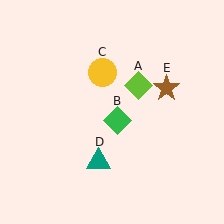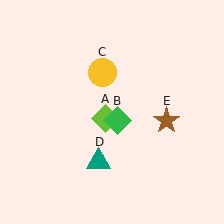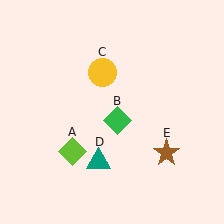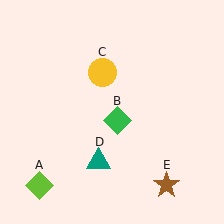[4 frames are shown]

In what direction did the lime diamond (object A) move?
The lime diamond (object A) moved down and to the left.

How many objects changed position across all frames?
2 objects changed position: lime diamond (object A), brown star (object E).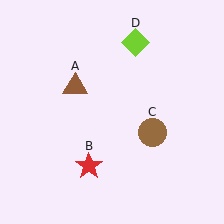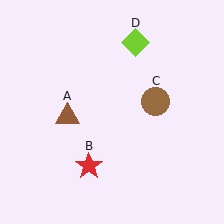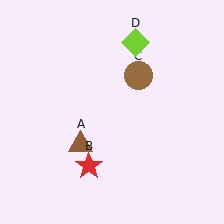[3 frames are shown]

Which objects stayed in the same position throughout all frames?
Red star (object B) and lime diamond (object D) remained stationary.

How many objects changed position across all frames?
2 objects changed position: brown triangle (object A), brown circle (object C).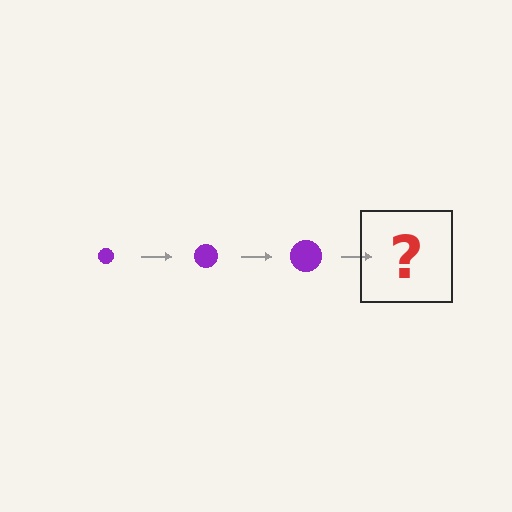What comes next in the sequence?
The next element should be a purple circle, larger than the previous one.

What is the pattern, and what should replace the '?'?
The pattern is that the circle gets progressively larger each step. The '?' should be a purple circle, larger than the previous one.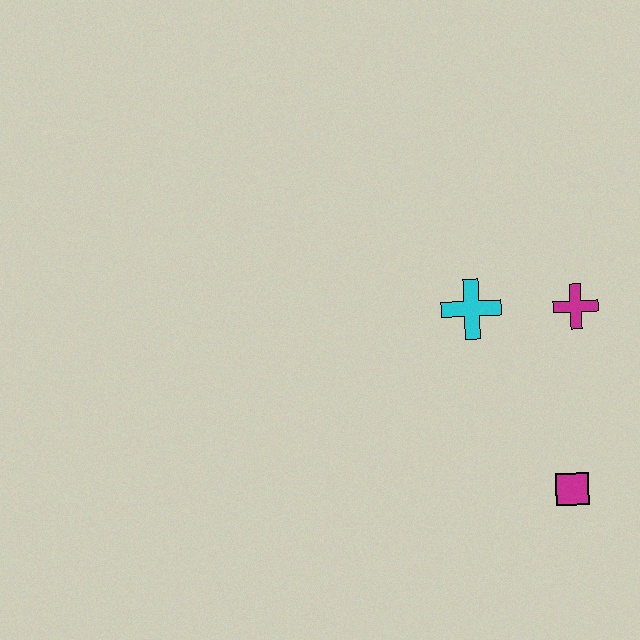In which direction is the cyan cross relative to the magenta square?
The cyan cross is above the magenta square.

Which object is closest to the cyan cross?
The magenta cross is closest to the cyan cross.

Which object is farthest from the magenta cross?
The magenta square is farthest from the magenta cross.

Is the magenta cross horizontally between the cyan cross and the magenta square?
No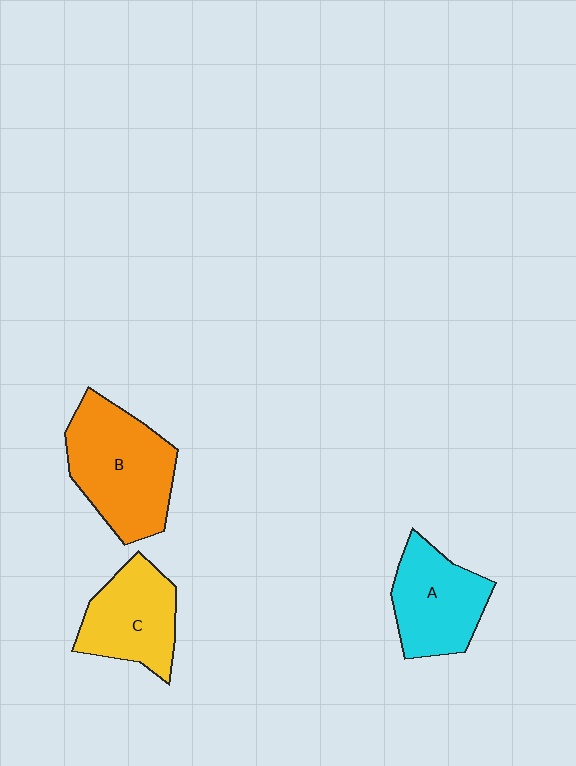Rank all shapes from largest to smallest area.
From largest to smallest: B (orange), A (cyan), C (yellow).